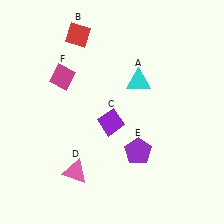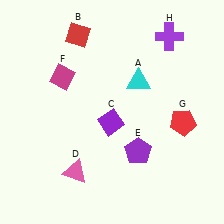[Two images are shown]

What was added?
A red pentagon (G), a purple cross (H) were added in Image 2.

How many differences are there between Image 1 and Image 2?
There are 2 differences between the two images.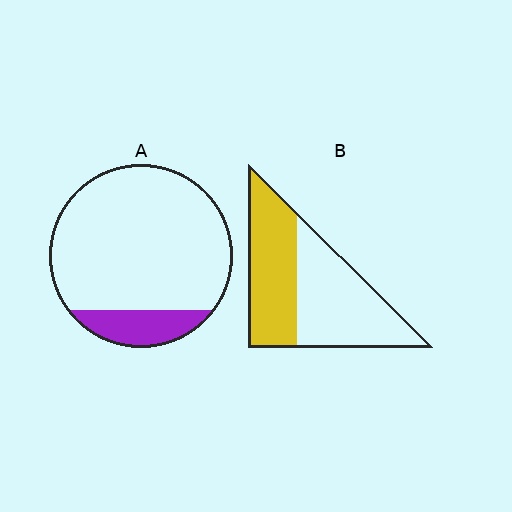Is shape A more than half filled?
No.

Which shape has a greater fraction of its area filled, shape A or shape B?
Shape B.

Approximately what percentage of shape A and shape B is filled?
A is approximately 15% and B is approximately 45%.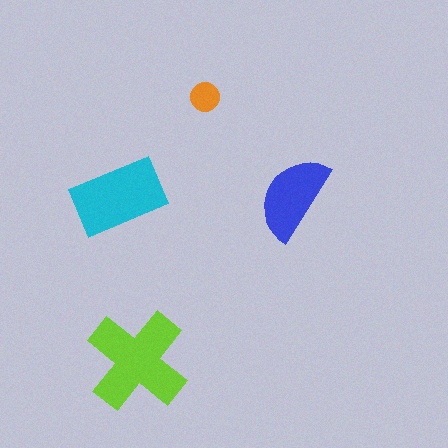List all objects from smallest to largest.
The orange circle, the blue semicircle, the cyan rectangle, the lime cross.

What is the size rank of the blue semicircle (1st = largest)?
3rd.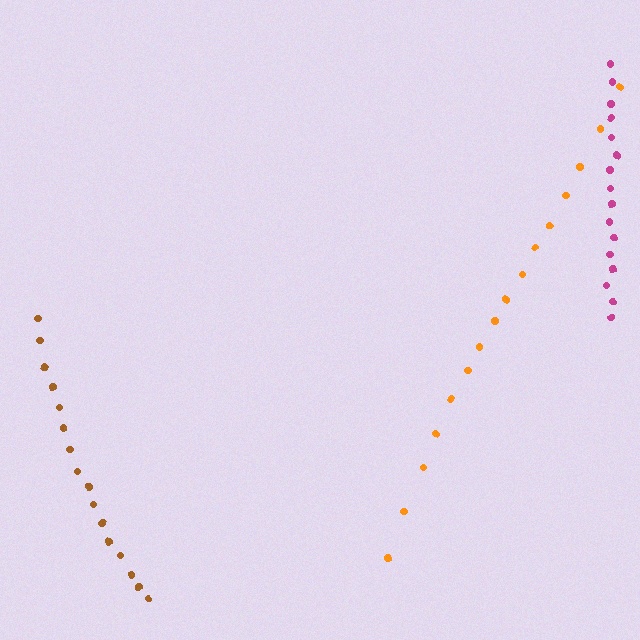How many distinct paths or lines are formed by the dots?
There are 3 distinct paths.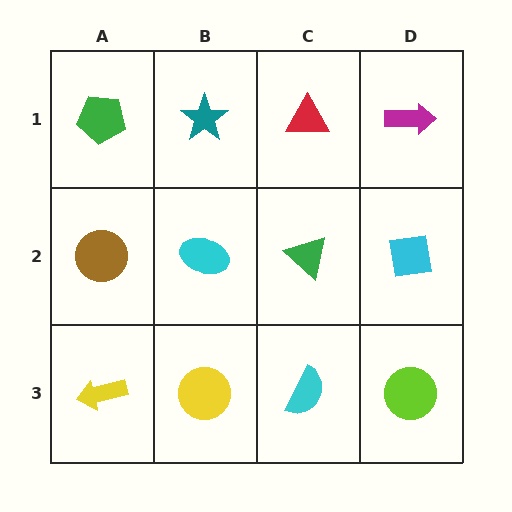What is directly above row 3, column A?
A brown circle.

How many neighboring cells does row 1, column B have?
3.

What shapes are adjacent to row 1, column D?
A cyan square (row 2, column D), a red triangle (row 1, column C).